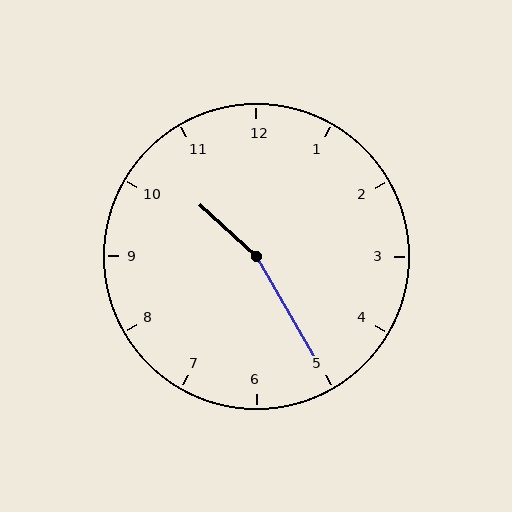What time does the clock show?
10:25.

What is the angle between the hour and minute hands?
Approximately 162 degrees.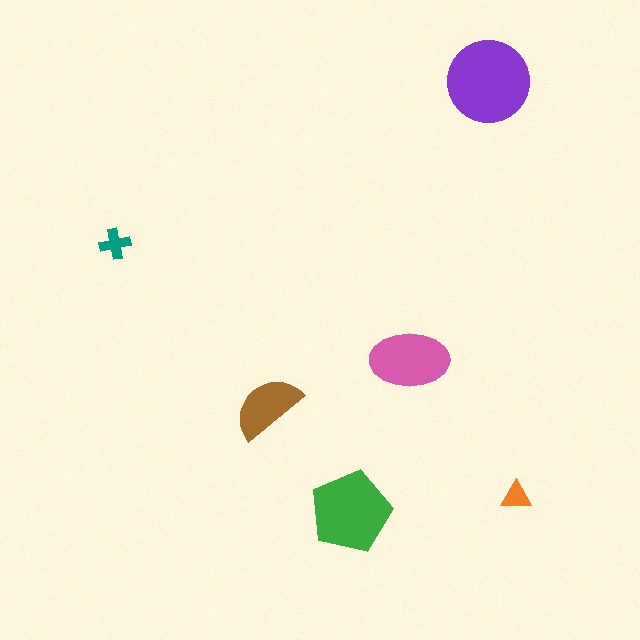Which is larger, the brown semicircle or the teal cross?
The brown semicircle.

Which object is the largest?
The purple circle.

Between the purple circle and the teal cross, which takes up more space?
The purple circle.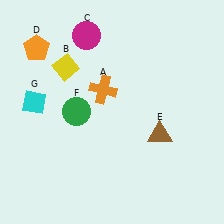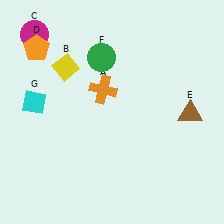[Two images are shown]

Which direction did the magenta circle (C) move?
The magenta circle (C) moved left.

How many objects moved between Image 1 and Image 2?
3 objects moved between the two images.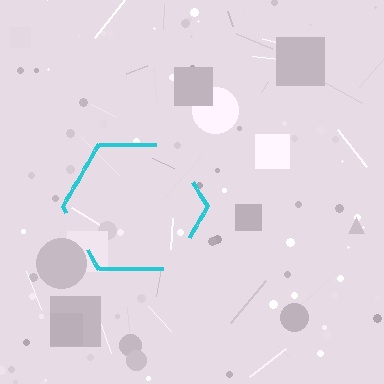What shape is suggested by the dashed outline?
The dashed outline suggests a hexagon.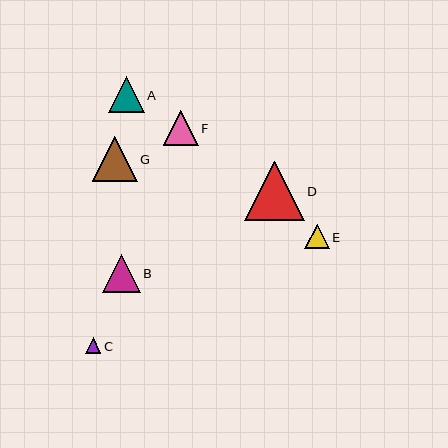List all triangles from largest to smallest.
From largest to smallest: D, G, B, A, F, E, C.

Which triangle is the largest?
Triangle D is the largest with a size of approximately 60 pixels.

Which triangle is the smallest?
Triangle C is the smallest with a size of approximately 16 pixels.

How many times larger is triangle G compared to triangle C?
Triangle G is approximately 2.9 times the size of triangle C.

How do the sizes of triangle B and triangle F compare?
Triangle B and triangle F are approximately the same size.